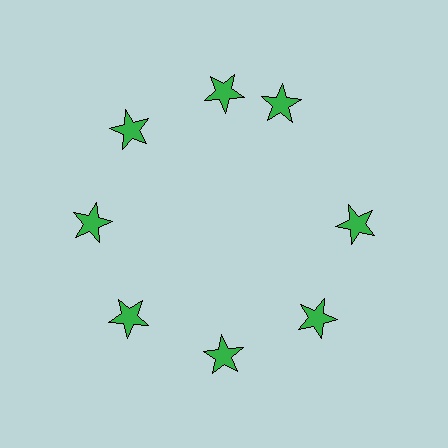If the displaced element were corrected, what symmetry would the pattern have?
It would have 8-fold rotational symmetry — the pattern would map onto itself every 45 degrees.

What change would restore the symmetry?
The symmetry would be restored by rotating it back into even spacing with its neighbors so that all 8 stars sit at equal angles and equal distance from the center.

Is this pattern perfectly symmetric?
No. The 8 green stars are arranged in a ring, but one element near the 2 o'clock position is rotated out of alignment along the ring, breaking the 8-fold rotational symmetry.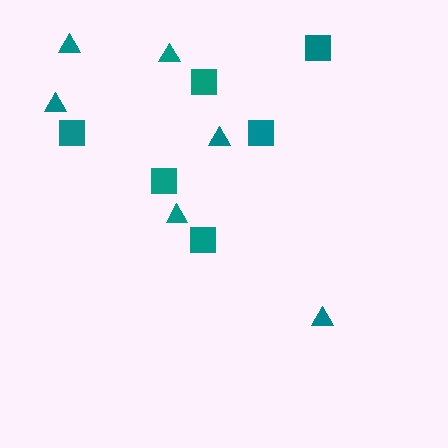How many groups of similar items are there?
There are 2 groups: one group of squares (6) and one group of triangles (6).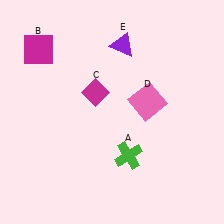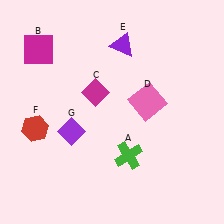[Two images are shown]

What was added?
A red hexagon (F), a purple diamond (G) were added in Image 2.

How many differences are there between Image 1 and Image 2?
There are 2 differences between the two images.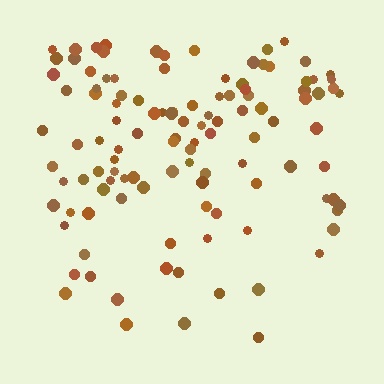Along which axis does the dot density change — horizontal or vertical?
Vertical.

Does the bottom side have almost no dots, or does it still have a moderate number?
Still a moderate number, just noticeably fewer than the top.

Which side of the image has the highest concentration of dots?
The top.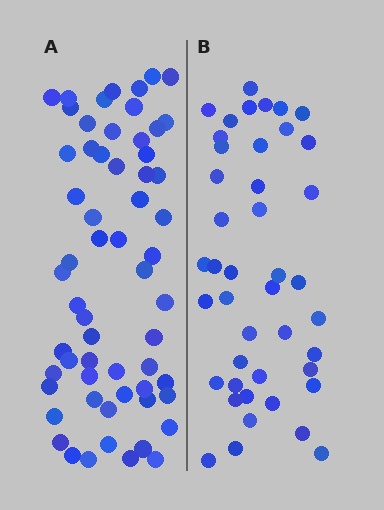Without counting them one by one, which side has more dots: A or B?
Region A (the left region) has more dots.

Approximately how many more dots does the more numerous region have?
Region A has approximately 15 more dots than region B.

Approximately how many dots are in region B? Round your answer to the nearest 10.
About 40 dots. (The exact count is 43, which rounds to 40.)